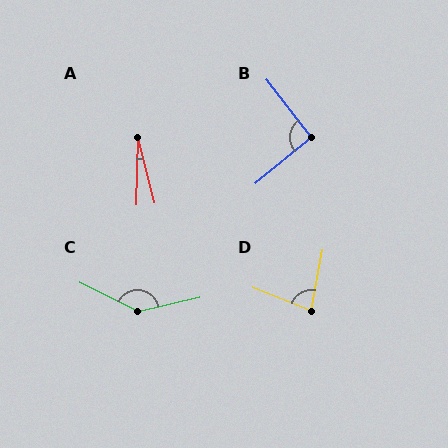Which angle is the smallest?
A, at approximately 16 degrees.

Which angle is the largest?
C, at approximately 141 degrees.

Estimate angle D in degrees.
Approximately 79 degrees.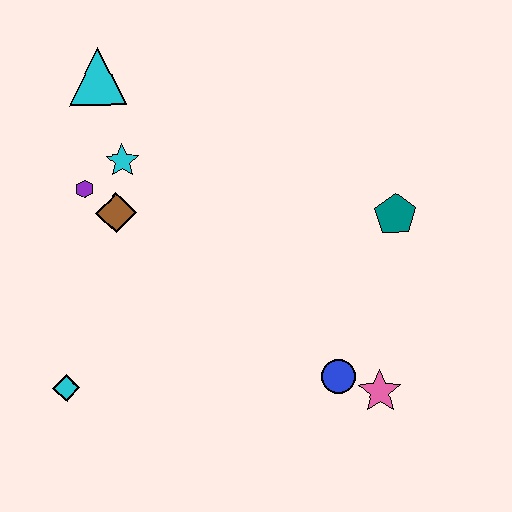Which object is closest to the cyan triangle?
The cyan star is closest to the cyan triangle.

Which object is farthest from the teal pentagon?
The cyan diamond is farthest from the teal pentagon.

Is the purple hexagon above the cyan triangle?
No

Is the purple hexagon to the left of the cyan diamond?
No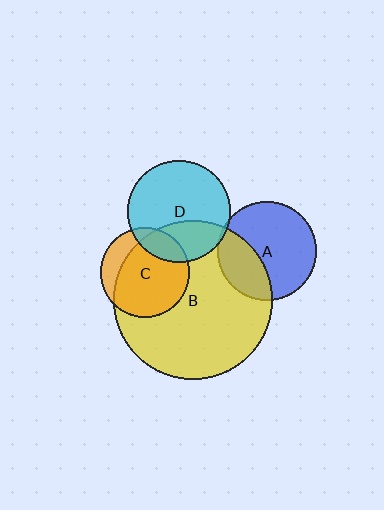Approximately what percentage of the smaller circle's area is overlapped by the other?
Approximately 20%.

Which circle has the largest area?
Circle B (yellow).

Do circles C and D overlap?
Yes.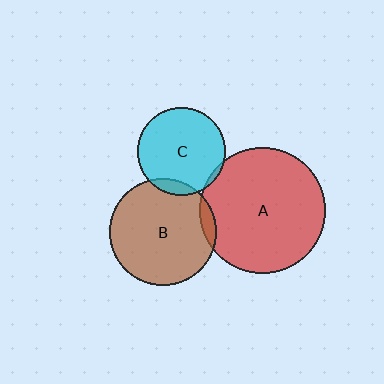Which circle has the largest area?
Circle A (red).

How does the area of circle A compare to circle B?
Approximately 1.4 times.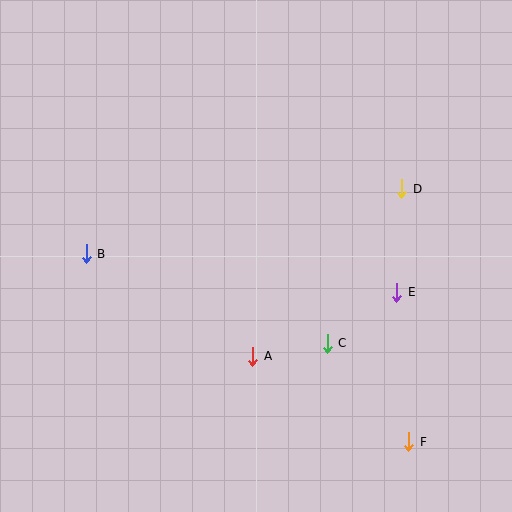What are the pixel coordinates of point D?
Point D is at (402, 189).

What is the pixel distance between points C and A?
The distance between C and A is 76 pixels.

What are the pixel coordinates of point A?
Point A is at (253, 356).